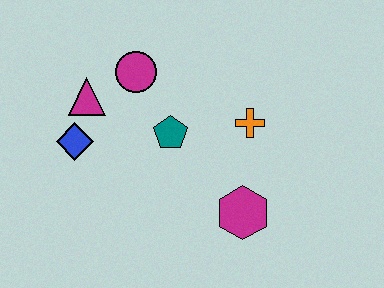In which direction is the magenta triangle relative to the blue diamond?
The magenta triangle is above the blue diamond.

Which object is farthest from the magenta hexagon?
The magenta triangle is farthest from the magenta hexagon.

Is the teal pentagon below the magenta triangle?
Yes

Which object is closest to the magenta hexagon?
The orange cross is closest to the magenta hexagon.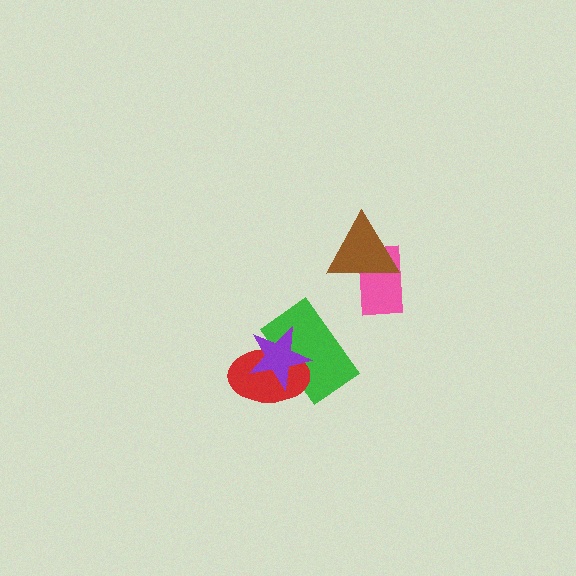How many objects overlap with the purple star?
2 objects overlap with the purple star.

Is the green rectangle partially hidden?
Yes, it is partially covered by another shape.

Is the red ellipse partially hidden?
Yes, it is partially covered by another shape.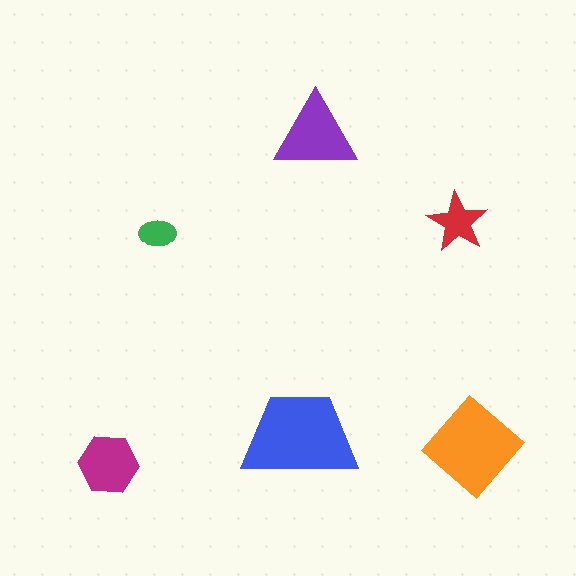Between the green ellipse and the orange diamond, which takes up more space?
The orange diamond.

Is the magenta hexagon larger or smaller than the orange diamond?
Smaller.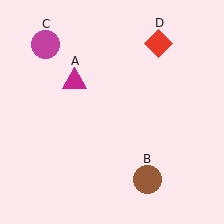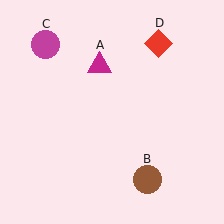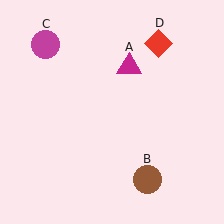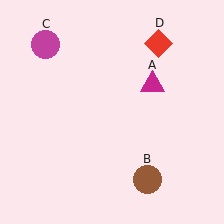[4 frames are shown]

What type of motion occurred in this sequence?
The magenta triangle (object A) rotated clockwise around the center of the scene.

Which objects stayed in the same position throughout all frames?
Brown circle (object B) and magenta circle (object C) and red diamond (object D) remained stationary.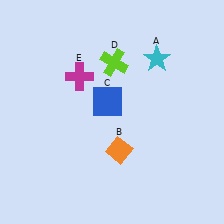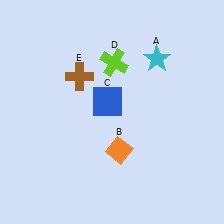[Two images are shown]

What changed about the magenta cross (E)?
In Image 1, E is magenta. In Image 2, it changed to brown.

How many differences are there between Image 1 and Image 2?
There is 1 difference between the two images.